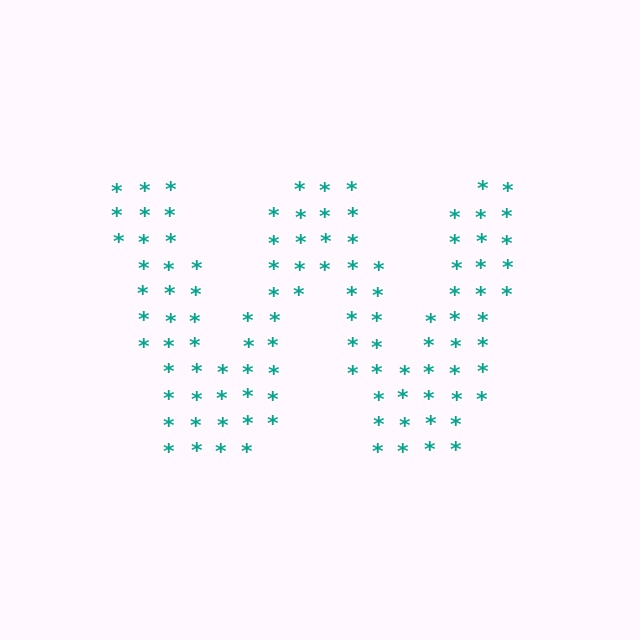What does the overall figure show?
The overall figure shows the letter W.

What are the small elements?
The small elements are asterisks.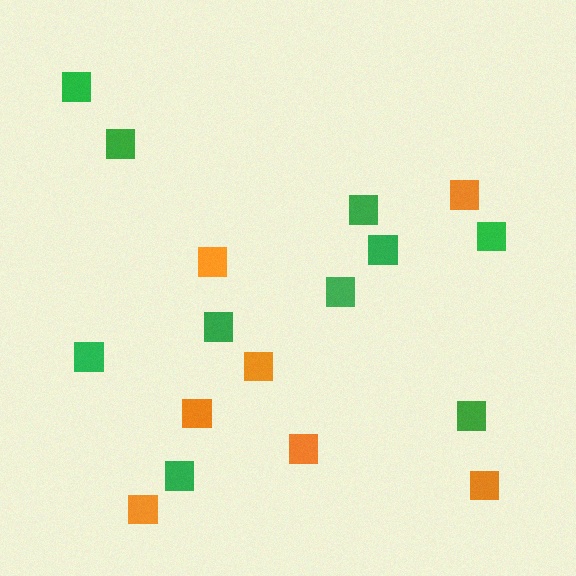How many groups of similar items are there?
There are 2 groups: one group of green squares (10) and one group of orange squares (7).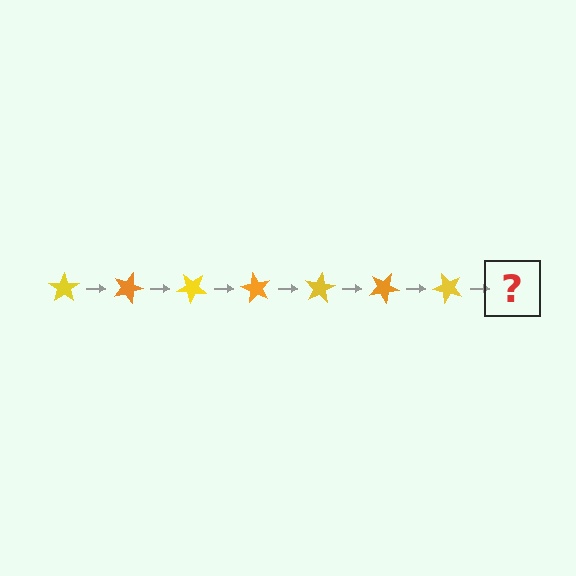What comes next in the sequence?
The next element should be an orange star, rotated 140 degrees from the start.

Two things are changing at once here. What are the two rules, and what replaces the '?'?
The two rules are that it rotates 20 degrees each step and the color cycles through yellow and orange. The '?' should be an orange star, rotated 140 degrees from the start.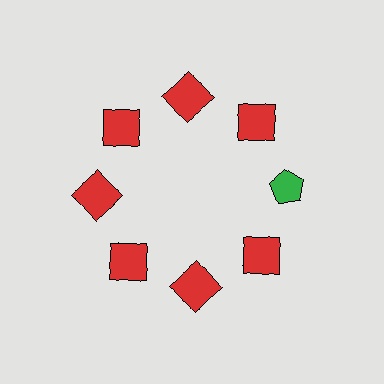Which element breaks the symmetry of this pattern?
The green pentagon at roughly the 3 o'clock position breaks the symmetry. All other shapes are red squares.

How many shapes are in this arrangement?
There are 8 shapes arranged in a ring pattern.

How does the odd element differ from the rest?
It differs in both color (green instead of red) and shape (pentagon instead of square).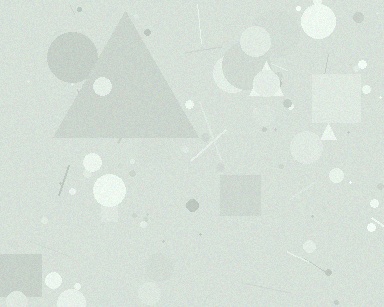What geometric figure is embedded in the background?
A triangle is embedded in the background.